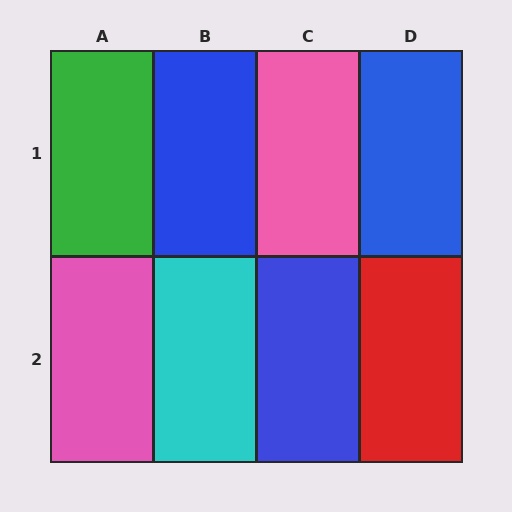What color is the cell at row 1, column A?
Green.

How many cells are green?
1 cell is green.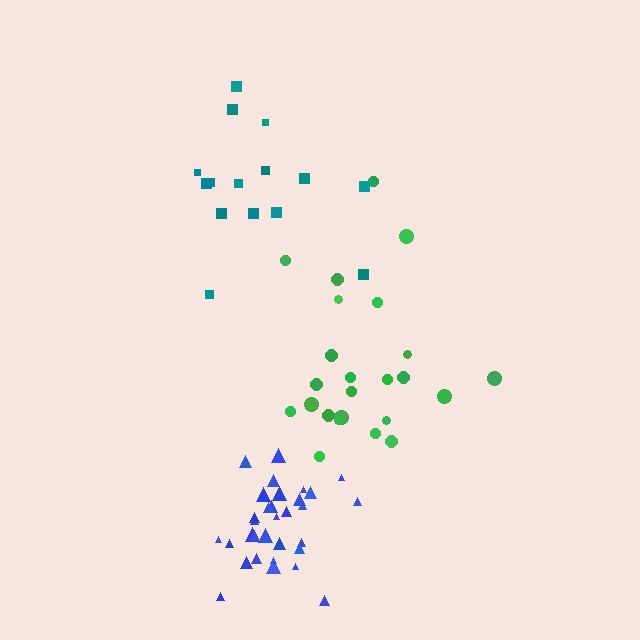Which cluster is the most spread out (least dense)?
Teal.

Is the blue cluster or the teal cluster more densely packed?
Blue.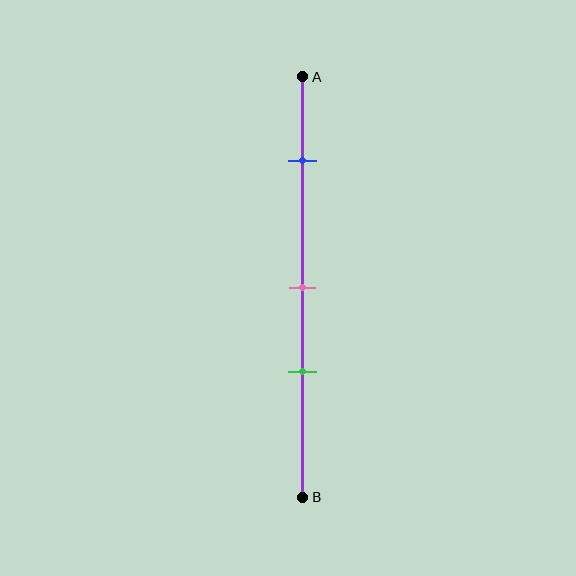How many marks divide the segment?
There are 3 marks dividing the segment.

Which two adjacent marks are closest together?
The pink and green marks are the closest adjacent pair.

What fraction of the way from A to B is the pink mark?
The pink mark is approximately 50% (0.5) of the way from A to B.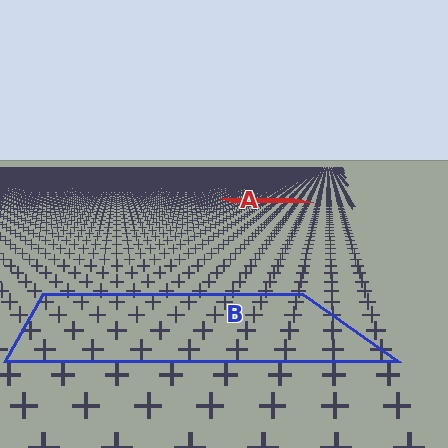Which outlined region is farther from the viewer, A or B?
Region A is farther from the viewer — the texture elements inside it appear smaller and more densely packed.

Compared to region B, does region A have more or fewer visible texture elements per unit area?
Region A has more texture elements per unit area — they are packed more densely because it is farther away.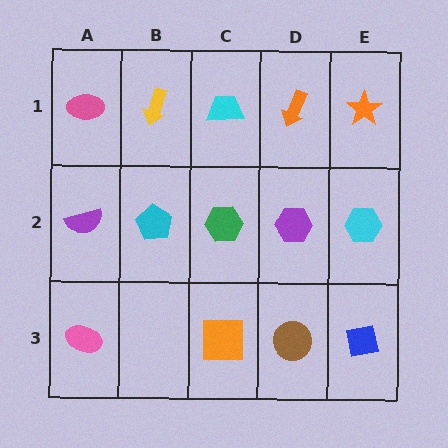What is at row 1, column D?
An orange arrow.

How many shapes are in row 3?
4 shapes.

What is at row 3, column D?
A brown circle.